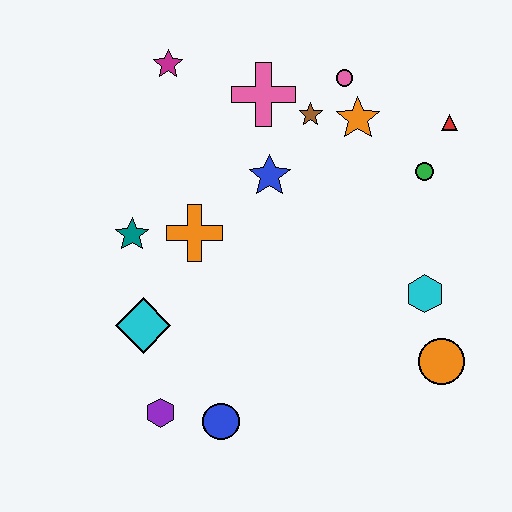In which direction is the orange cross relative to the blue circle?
The orange cross is above the blue circle.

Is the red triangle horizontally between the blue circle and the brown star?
No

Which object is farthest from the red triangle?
The purple hexagon is farthest from the red triangle.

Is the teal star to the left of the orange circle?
Yes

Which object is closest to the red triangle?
The green circle is closest to the red triangle.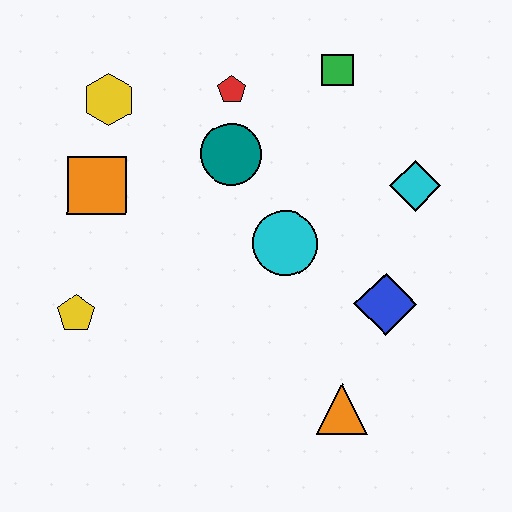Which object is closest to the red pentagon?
The teal circle is closest to the red pentagon.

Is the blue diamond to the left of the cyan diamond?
Yes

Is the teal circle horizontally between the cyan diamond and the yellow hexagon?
Yes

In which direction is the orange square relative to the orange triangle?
The orange square is to the left of the orange triangle.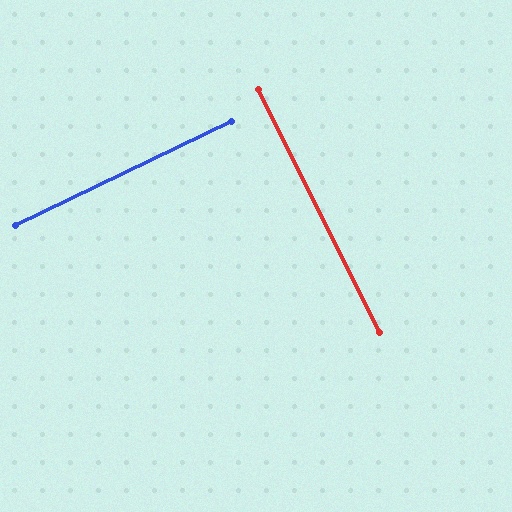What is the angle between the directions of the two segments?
Approximately 89 degrees.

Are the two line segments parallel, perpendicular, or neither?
Perpendicular — they meet at approximately 89°.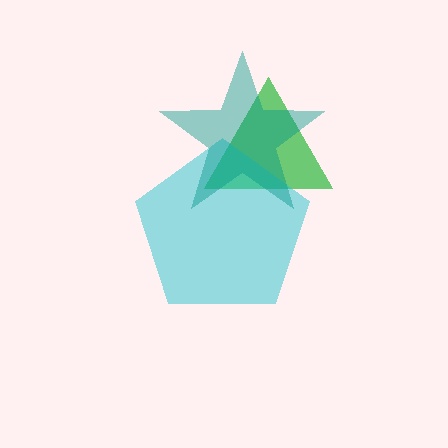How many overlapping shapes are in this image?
There are 3 overlapping shapes in the image.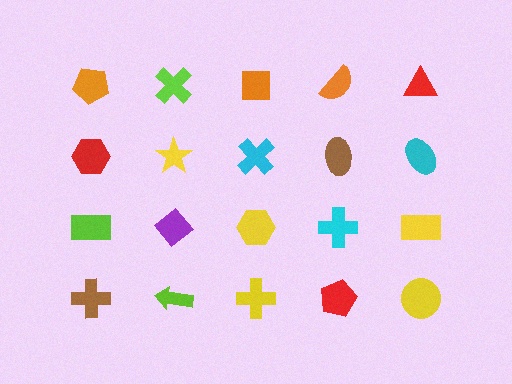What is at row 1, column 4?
An orange semicircle.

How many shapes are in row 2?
5 shapes.